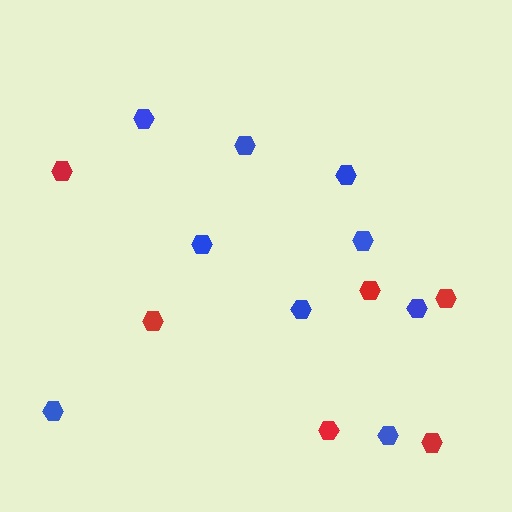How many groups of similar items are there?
There are 2 groups: one group of blue hexagons (9) and one group of red hexagons (6).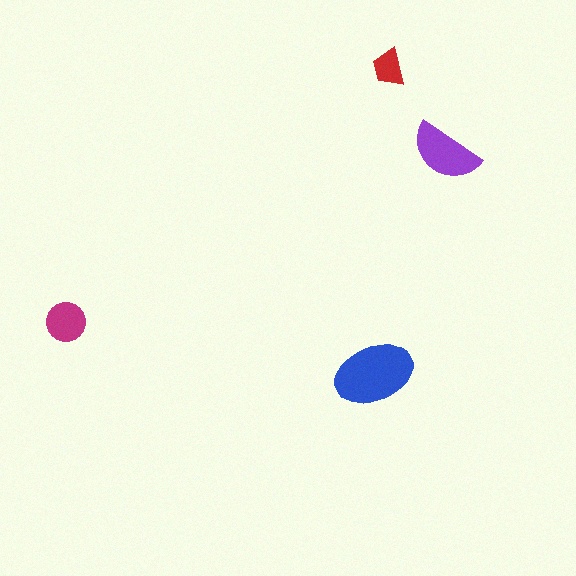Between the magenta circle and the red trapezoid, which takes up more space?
The magenta circle.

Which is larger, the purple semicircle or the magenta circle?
The purple semicircle.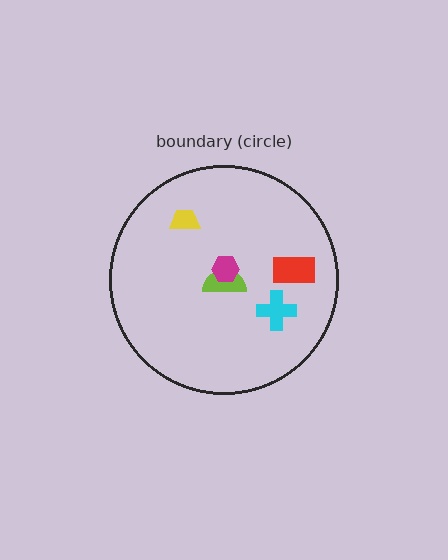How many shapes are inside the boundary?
5 inside, 0 outside.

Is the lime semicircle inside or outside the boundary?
Inside.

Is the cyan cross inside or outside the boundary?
Inside.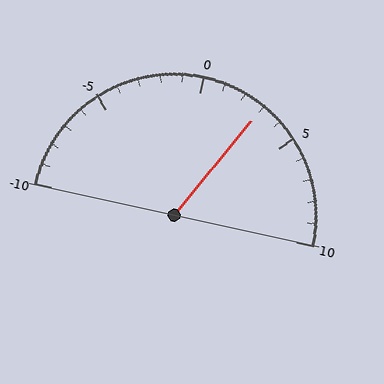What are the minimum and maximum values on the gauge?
The gauge ranges from -10 to 10.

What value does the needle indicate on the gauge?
The needle indicates approximately 3.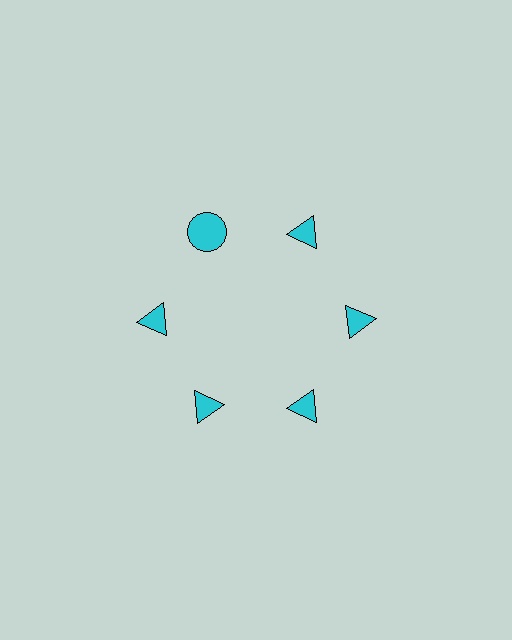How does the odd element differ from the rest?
It has a different shape: circle instead of triangle.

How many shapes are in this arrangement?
There are 6 shapes arranged in a ring pattern.